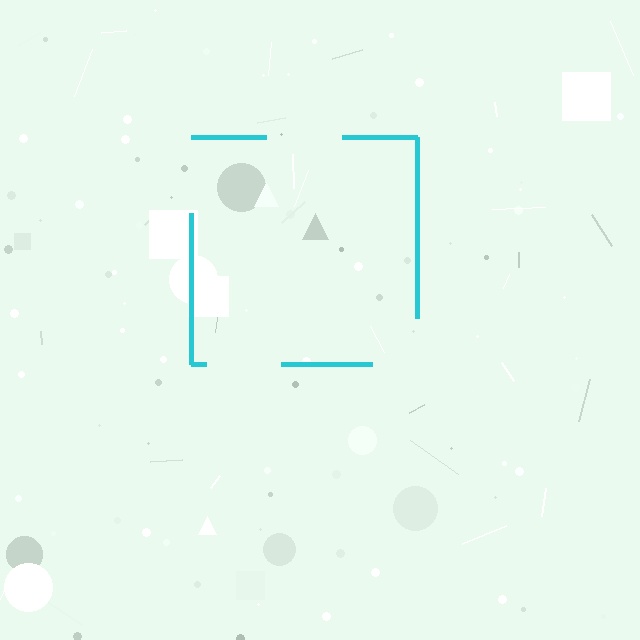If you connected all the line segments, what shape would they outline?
They would outline a square.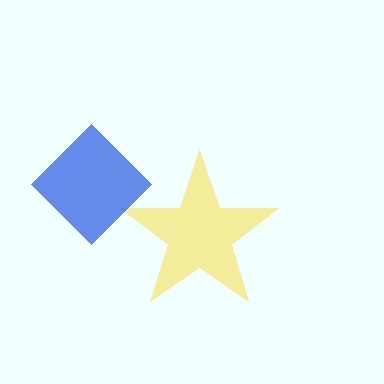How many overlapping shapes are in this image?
There are 2 overlapping shapes in the image.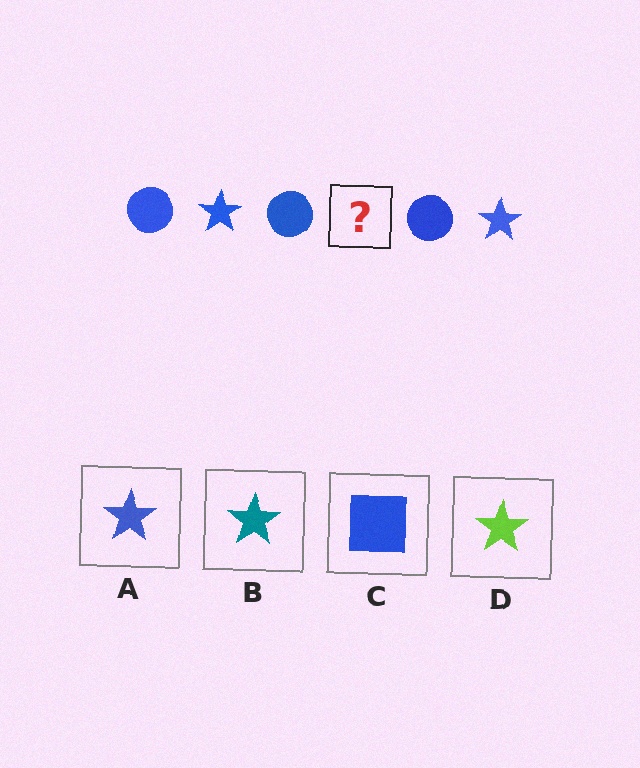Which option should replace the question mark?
Option A.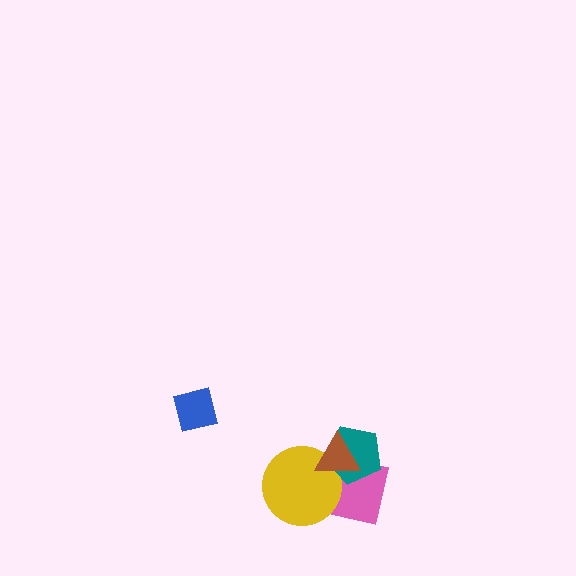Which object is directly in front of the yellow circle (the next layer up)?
The teal pentagon is directly in front of the yellow circle.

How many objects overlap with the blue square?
0 objects overlap with the blue square.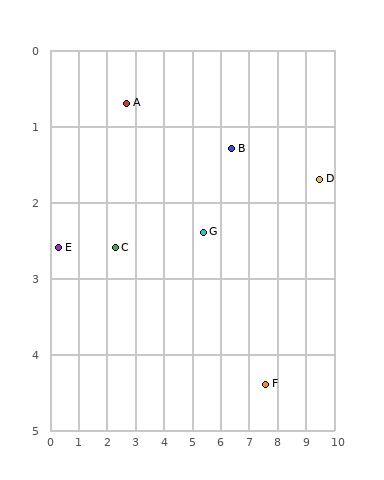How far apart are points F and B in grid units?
Points F and B are about 3.3 grid units apart.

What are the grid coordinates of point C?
Point C is at approximately (2.3, 2.6).